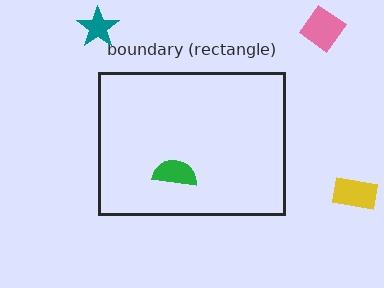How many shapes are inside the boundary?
1 inside, 3 outside.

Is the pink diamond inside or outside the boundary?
Outside.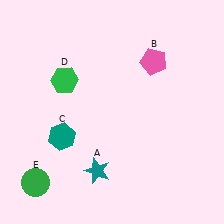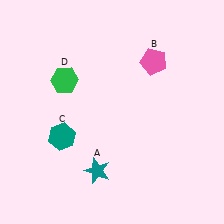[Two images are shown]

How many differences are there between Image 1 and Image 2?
There is 1 difference between the two images.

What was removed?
The green circle (E) was removed in Image 2.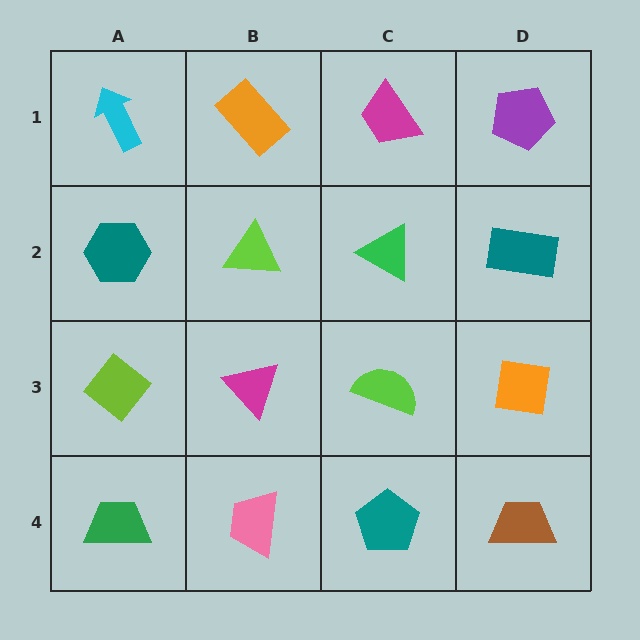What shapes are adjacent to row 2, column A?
A cyan arrow (row 1, column A), a lime diamond (row 3, column A), a lime triangle (row 2, column B).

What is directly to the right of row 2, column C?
A teal rectangle.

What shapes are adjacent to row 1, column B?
A lime triangle (row 2, column B), a cyan arrow (row 1, column A), a magenta trapezoid (row 1, column C).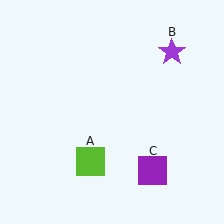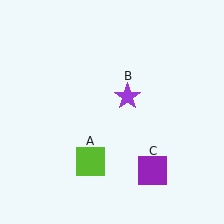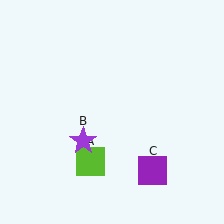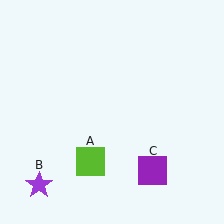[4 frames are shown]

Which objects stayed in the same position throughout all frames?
Lime square (object A) and purple square (object C) remained stationary.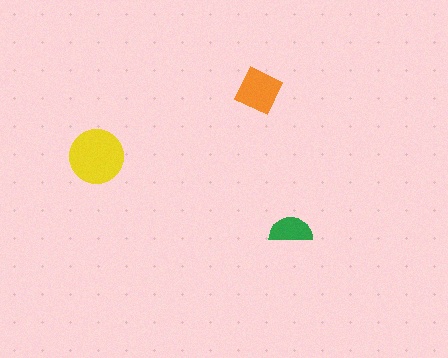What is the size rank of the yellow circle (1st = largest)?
1st.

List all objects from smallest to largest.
The green semicircle, the orange square, the yellow circle.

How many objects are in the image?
There are 3 objects in the image.